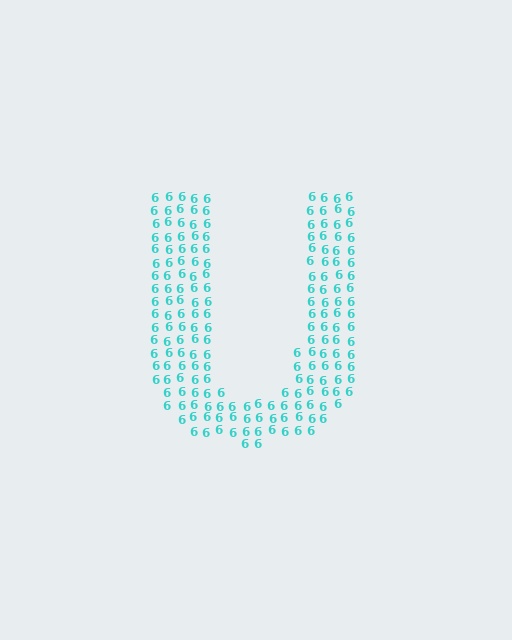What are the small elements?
The small elements are digit 6's.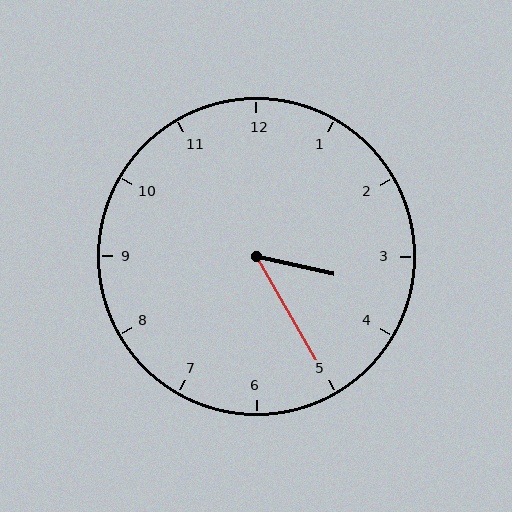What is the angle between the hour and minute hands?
Approximately 48 degrees.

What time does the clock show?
3:25.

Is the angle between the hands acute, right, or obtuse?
It is acute.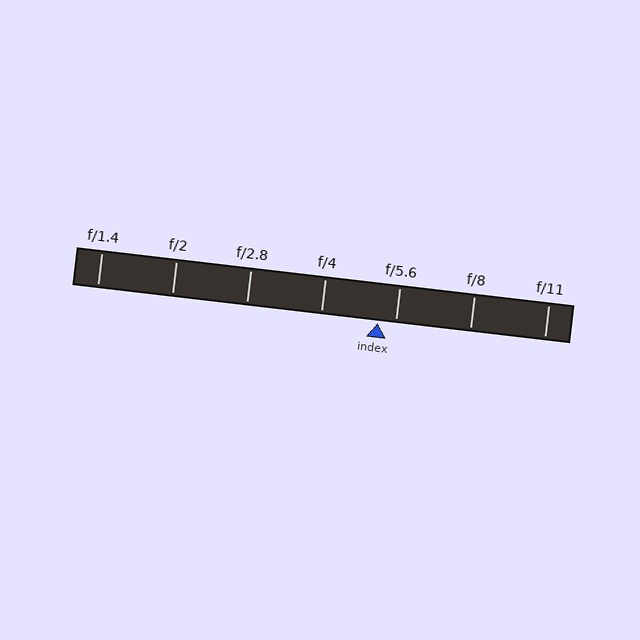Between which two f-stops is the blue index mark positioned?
The index mark is between f/4 and f/5.6.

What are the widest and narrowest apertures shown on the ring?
The widest aperture shown is f/1.4 and the narrowest is f/11.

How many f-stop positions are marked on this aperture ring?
There are 7 f-stop positions marked.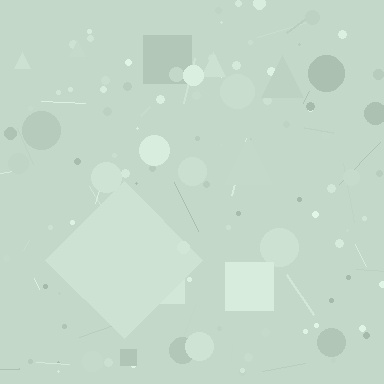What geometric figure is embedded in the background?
A diamond is embedded in the background.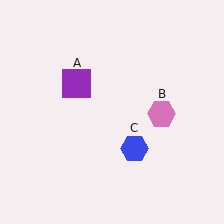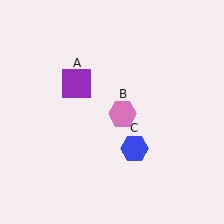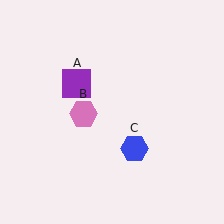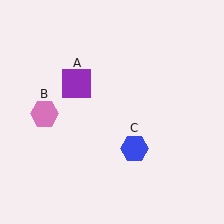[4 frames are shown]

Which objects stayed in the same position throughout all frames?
Purple square (object A) and blue hexagon (object C) remained stationary.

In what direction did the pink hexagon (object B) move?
The pink hexagon (object B) moved left.